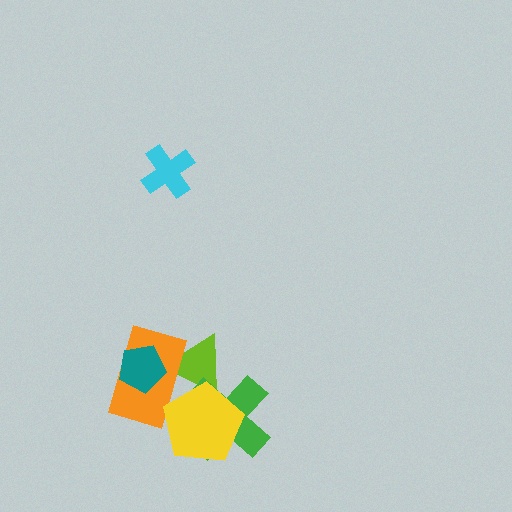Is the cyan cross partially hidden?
No, no other shape covers it.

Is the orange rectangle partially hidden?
Yes, it is partially covered by another shape.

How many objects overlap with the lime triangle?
3 objects overlap with the lime triangle.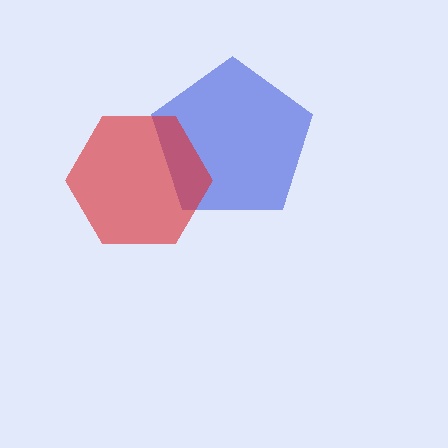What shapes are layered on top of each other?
The layered shapes are: a blue pentagon, a red hexagon.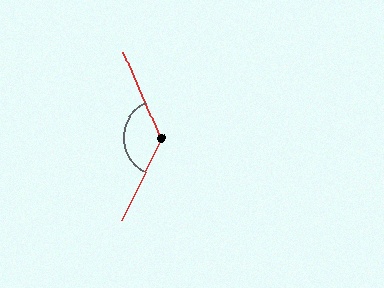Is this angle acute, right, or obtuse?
It is obtuse.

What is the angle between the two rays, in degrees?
Approximately 131 degrees.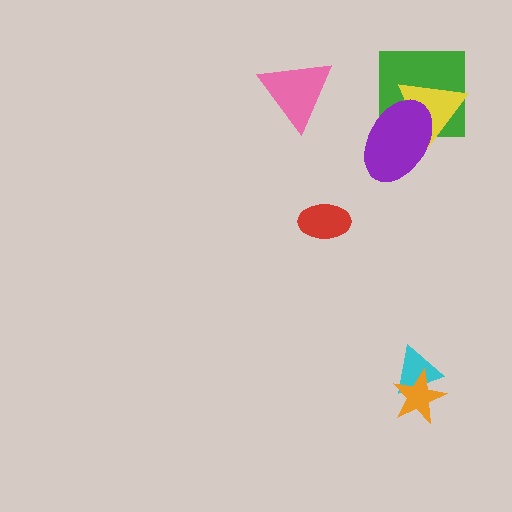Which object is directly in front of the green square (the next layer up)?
The yellow triangle is directly in front of the green square.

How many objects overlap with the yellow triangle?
2 objects overlap with the yellow triangle.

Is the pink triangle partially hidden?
No, no other shape covers it.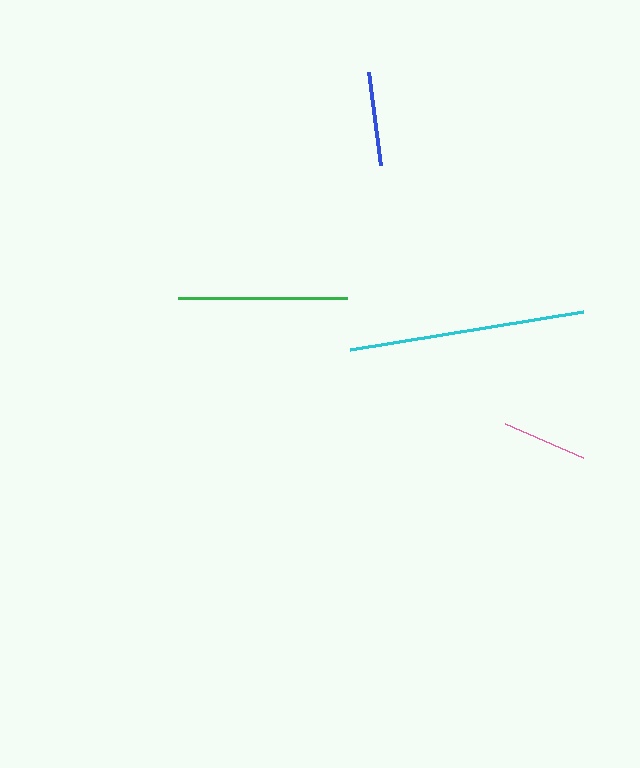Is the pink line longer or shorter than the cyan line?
The cyan line is longer than the pink line.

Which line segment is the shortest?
The pink line is the shortest at approximately 85 pixels.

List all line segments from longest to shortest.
From longest to shortest: cyan, green, blue, pink.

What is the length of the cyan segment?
The cyan segment is approximately 236 pixels long.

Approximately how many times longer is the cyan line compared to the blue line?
The cyan line is approximately 2.5 times the length of the blue line.